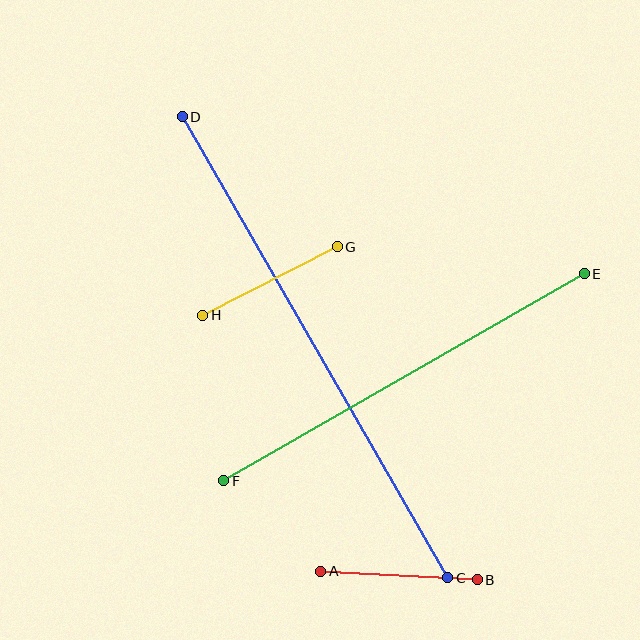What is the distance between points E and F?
The distance is approximately 416 pixels.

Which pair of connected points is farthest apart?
Points C and D are farthest apart.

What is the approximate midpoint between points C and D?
The midpoint is at approximately (315, 347) pixels.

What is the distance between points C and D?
The distance is approximately 532 pixels.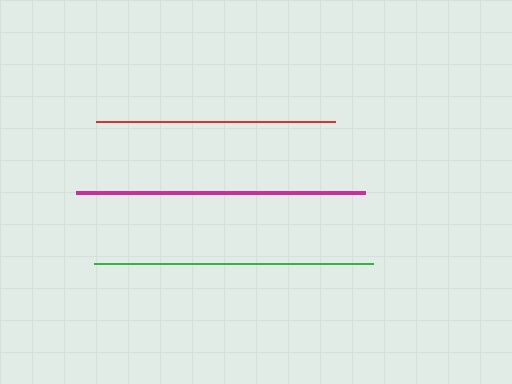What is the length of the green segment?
The green segment is approximately 279 pixels long.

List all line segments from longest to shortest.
From longest to shortest: magenta, green, red.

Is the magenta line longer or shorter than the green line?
The magenta line is longer than the green line.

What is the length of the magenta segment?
The magenta segment is approximately 289 pixels long.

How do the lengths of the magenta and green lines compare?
The magenta and green lines are approximately the same length.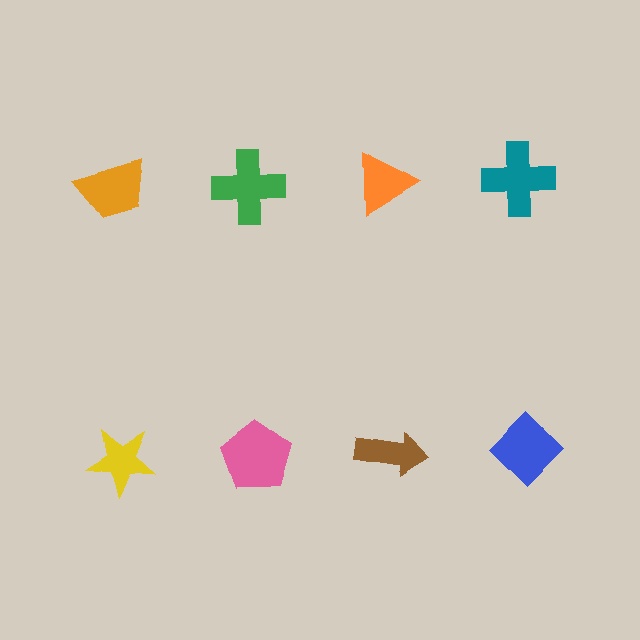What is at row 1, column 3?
An orange triangle.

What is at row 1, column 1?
An orange trapezoid.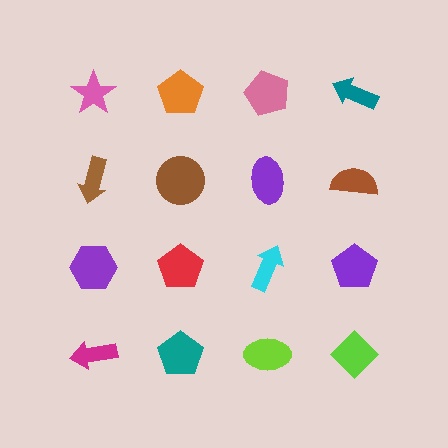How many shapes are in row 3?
4 shapes.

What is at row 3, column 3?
A cyan arrow.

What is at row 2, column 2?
A brown circle.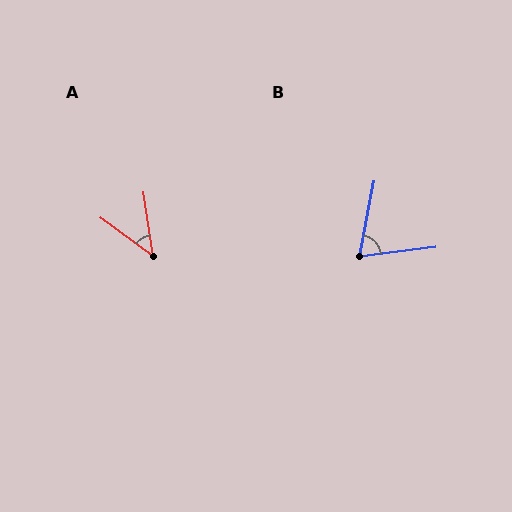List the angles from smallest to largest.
A (46°), B (72°).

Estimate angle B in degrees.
Approximately 72 degrees.